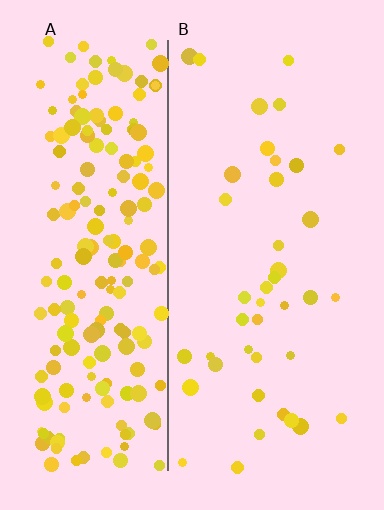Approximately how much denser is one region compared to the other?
Approximately 4.8× — region A over region B.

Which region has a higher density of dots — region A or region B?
A (the left).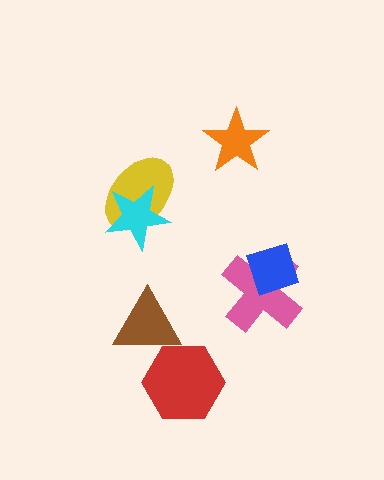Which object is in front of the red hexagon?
The brown triangle is in front of the red hexagon.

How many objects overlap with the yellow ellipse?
1 object overlaps with the yellow ellipse.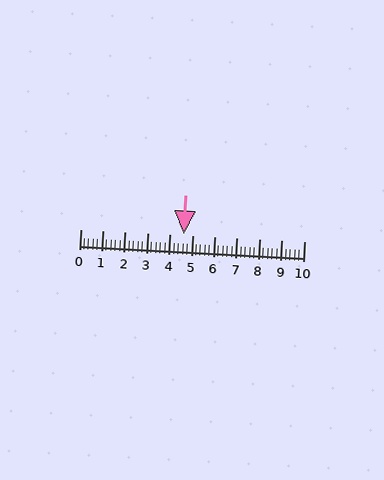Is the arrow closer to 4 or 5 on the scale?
The arrow is closer to 5.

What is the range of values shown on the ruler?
The ruler shows values from 0 to 10.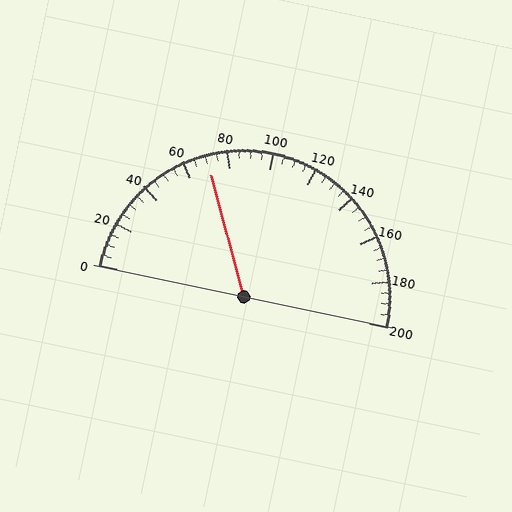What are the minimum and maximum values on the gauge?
The gauge ranges from 0 to 200.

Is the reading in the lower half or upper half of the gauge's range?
The reading is in the lower half of the range (0 to 200).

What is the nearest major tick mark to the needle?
The nearest major tick mark is 80.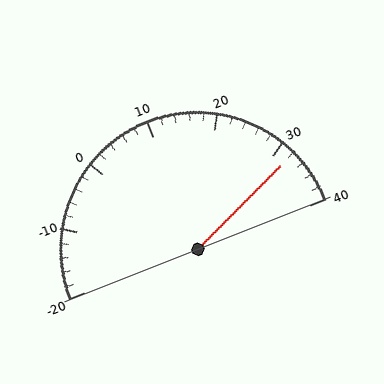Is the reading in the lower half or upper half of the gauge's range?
The reading is in the upper half of the range (-20 to 40).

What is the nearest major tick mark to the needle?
The nearest major tick mark is 30.